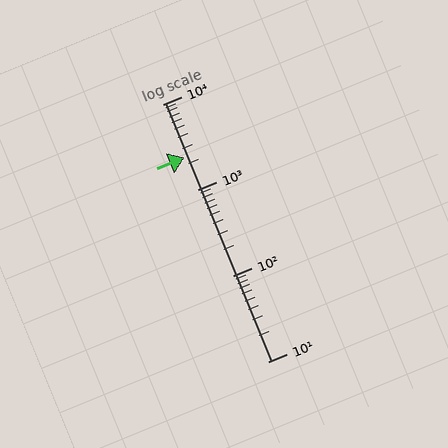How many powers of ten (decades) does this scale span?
The scale spans 3 decades, from 10 to 10000.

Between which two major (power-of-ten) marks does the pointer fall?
The pointer is between 1000 and 10000.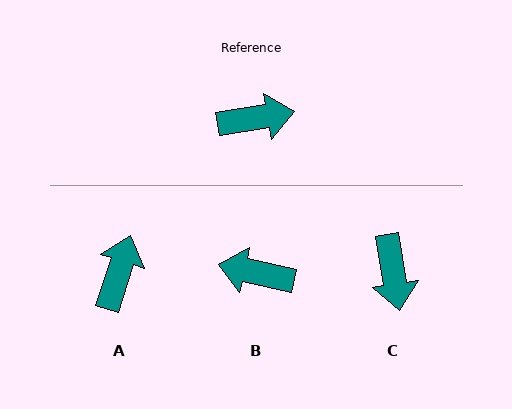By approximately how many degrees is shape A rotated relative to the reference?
Approximately 63 degrees counter-clockwise.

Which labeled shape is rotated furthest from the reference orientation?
B, about 158 degrees away.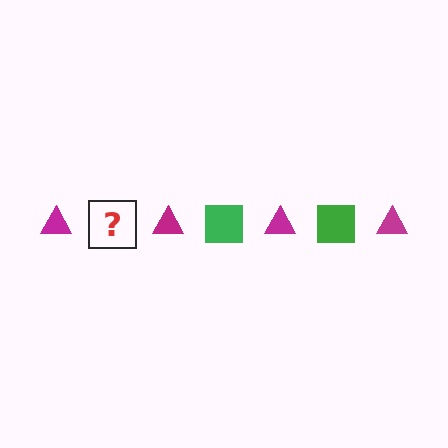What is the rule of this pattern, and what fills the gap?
The rule is that the pattern alternates between magenta triangle and green square. The gap should be filled with a green square.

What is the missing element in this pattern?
The missing element is a green square.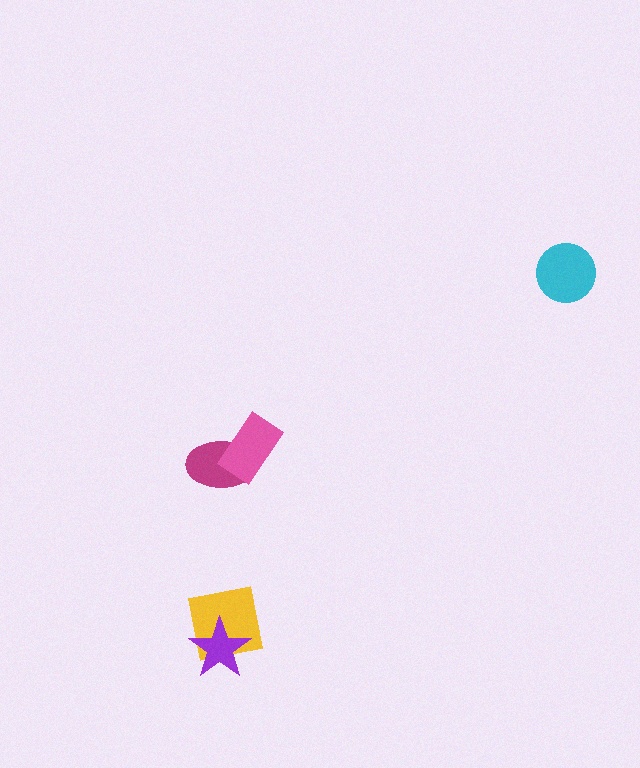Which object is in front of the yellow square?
The purple star is in front of the yellow square.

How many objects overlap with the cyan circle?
0 objects overlap with the cyan circle.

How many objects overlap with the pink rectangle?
1 object overlaps with the pink rectangle.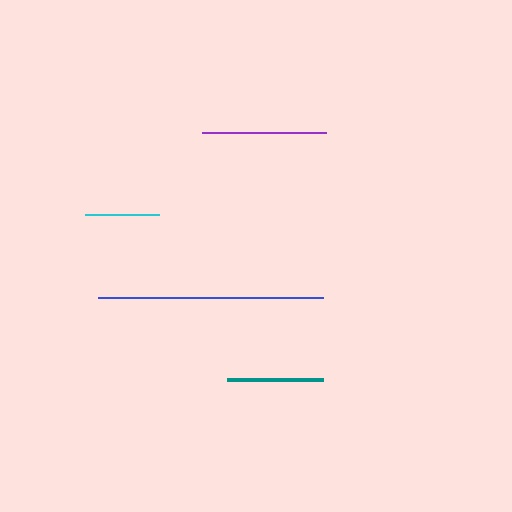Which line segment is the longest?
The blue line is the longest at approximately 225 pixels.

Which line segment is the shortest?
The cyan line is the shortest at approximately 74 pixels.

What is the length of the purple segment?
The purple segment is approximately 124 pixels long.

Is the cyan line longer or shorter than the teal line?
The teal line is longer than the cyan line.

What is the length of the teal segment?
The teal segment is approximately 96 pixels long.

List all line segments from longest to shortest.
From longest to shortest: blue, purple, teal, cyan.